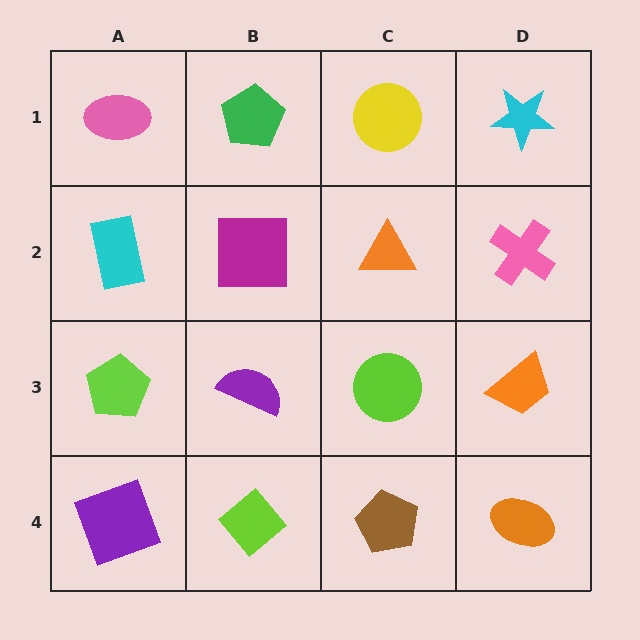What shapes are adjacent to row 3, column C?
An orange triangle (row 2, column C), a brown pentagon (row 4, column C), a purple semicircle (row 3, column B), an orange trapezoid (row 3, column D).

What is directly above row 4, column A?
A lime pentagon.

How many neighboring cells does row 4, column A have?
2.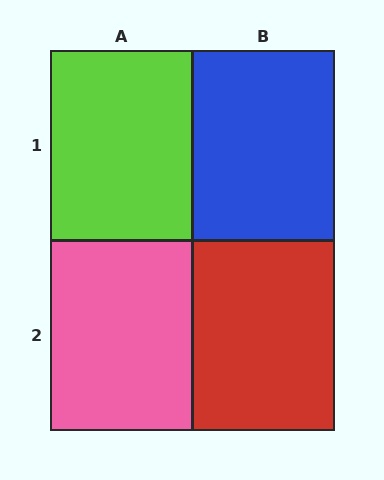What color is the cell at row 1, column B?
Blue.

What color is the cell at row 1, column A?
Lime.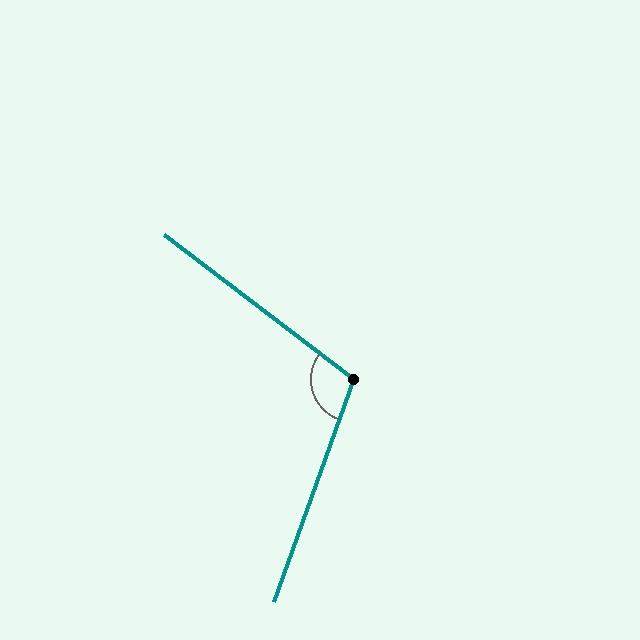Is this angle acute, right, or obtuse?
It is obtuse.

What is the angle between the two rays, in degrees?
Approximately 107 degrees.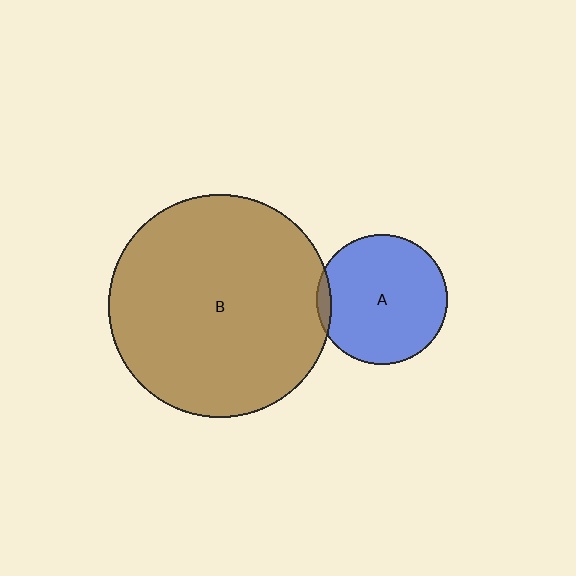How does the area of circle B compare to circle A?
Approximately 2.9 times.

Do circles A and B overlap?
Yes.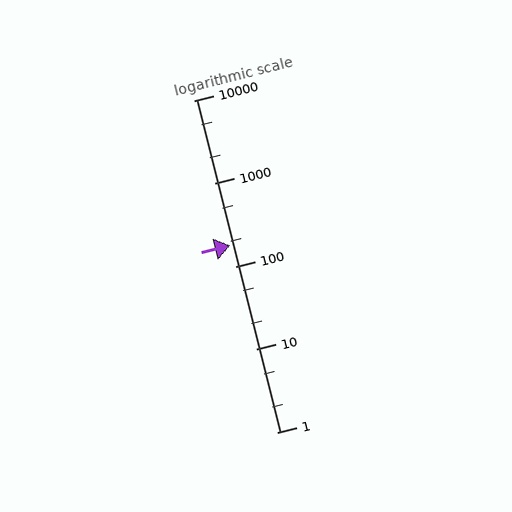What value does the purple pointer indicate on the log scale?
The pointer indicates approximately 180.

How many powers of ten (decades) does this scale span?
The scale spans 4 decades, from 1 to 10000.